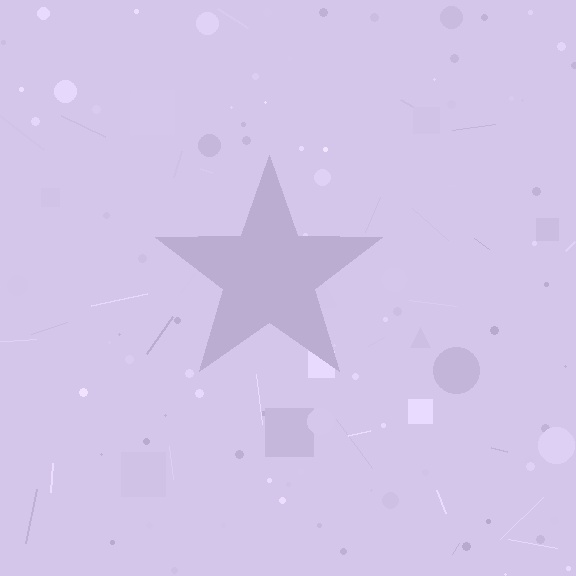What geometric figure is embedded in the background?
A star is embedded in the background.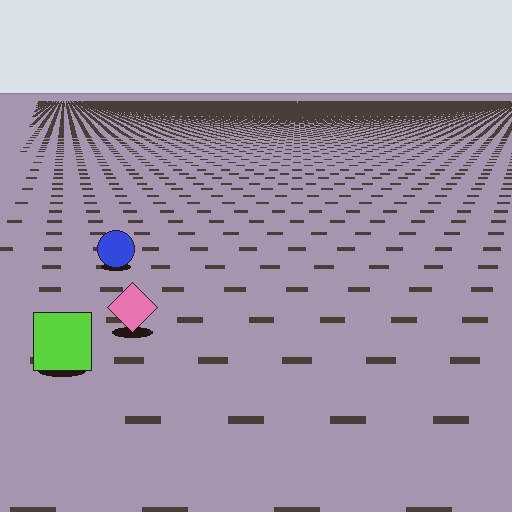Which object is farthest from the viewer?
The blue circle is farthest from the viewer. It appears smaller and the ground texture around it is denser.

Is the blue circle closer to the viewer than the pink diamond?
No. The pink diamond is closer — you can tell from the texture gradient: the ground texture is coarser near it.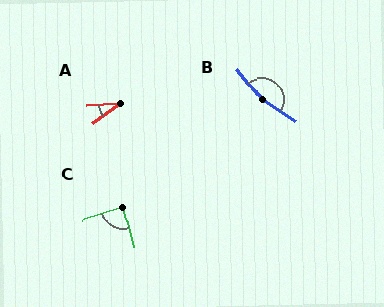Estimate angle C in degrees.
Approximately 86 degrees.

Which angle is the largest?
B, at approximately 160 degrees.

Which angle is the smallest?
A, at approximately 33 degrees.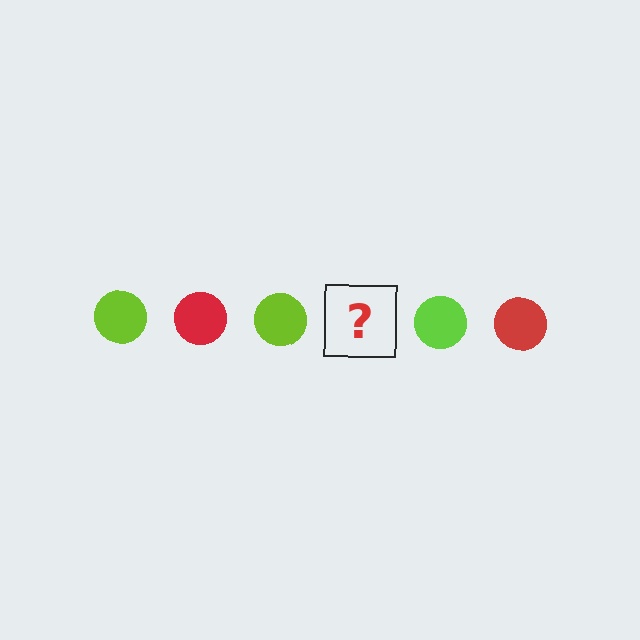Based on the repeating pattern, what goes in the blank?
The blank should be a red circle.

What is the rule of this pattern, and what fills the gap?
The rule is that the pattern cycles through lime, red circles. The gap should be filled with a red circle.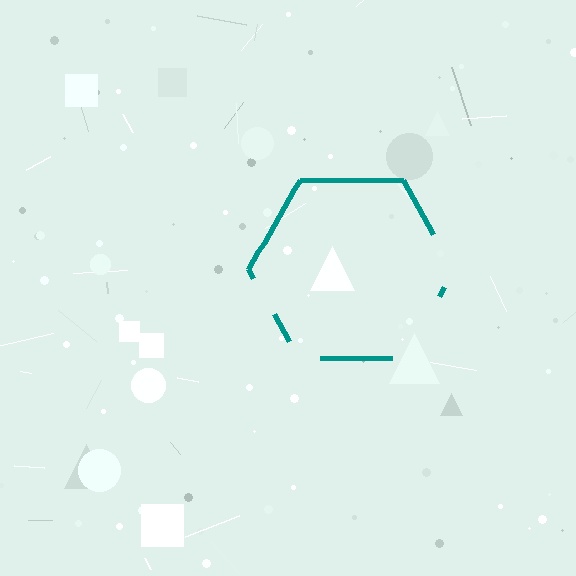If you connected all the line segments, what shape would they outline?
They would outline a hexagon.